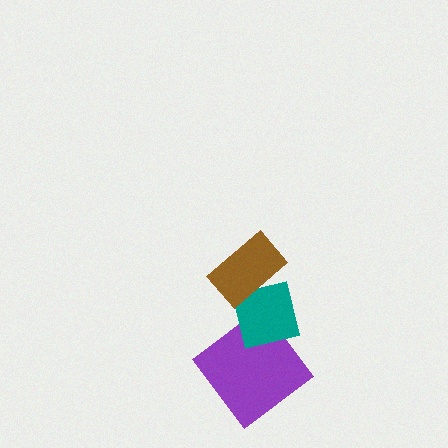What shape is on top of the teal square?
The brown rectangle is on top of the teal square.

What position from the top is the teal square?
The teal square is 2nd from the top.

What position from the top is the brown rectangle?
The brown rectangle is 1st from the top.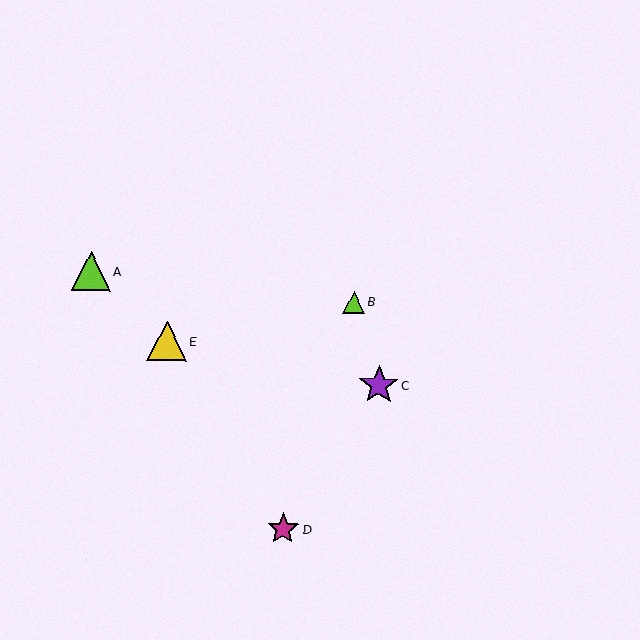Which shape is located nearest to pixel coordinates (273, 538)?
The magenta star (labeled D) at (283, 529) is nearest to that location.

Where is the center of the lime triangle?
The center of the lime triangle is at (354, 302).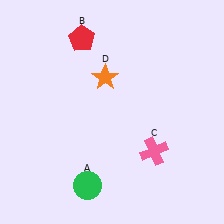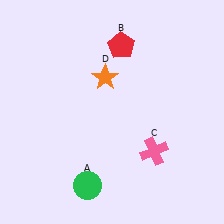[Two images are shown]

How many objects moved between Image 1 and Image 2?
1 object moved between the two images.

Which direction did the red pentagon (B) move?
The red pentagon (B) moved right.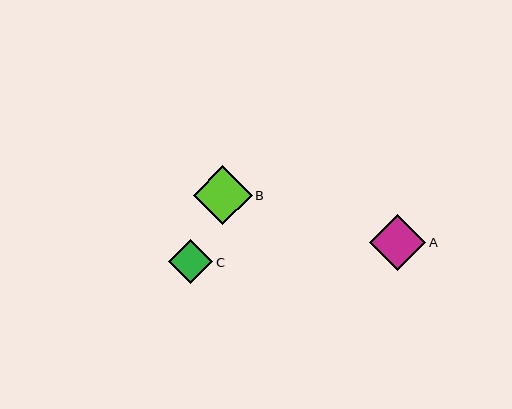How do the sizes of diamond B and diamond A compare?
Diamond B and diamond A are approximately the same size.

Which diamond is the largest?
Diamond B is the largest with a size of approximately 59 pixels.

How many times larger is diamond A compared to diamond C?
Diamond A is approximately 1.3 times the size of diamond C.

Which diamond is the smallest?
Diamond C is the smallest with a size of approximately 45 pixels.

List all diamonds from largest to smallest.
From largest to smallest: B, A, C.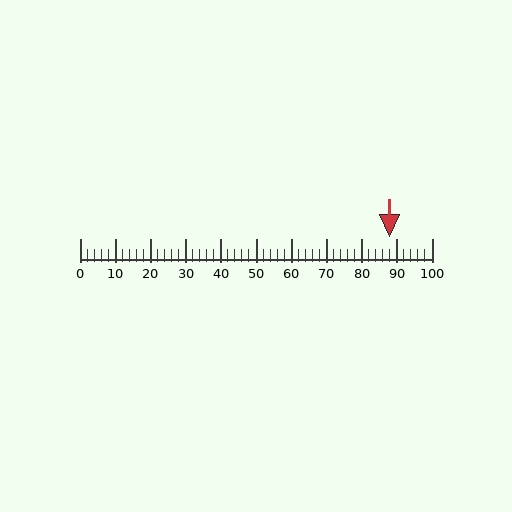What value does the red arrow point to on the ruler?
The red arrow points to approximately 88.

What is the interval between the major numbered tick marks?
The major tick marks are spaced 10 units apart.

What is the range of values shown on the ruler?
The ruler shows values from 0 to 100.